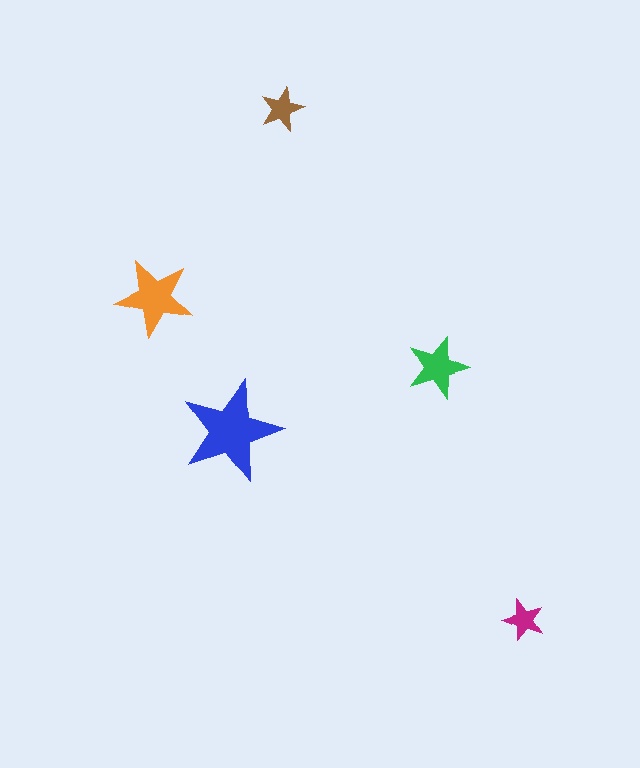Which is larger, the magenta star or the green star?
The green one.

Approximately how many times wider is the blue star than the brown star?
About 2.5 times wider.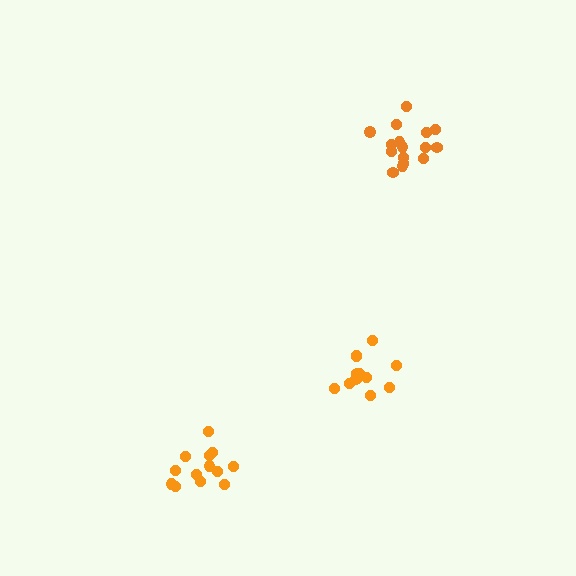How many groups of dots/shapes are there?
There are 3 groups.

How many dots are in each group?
Group 1: 16 dots, Group 2: 12 dots, Group 3: 13 dots (41 total).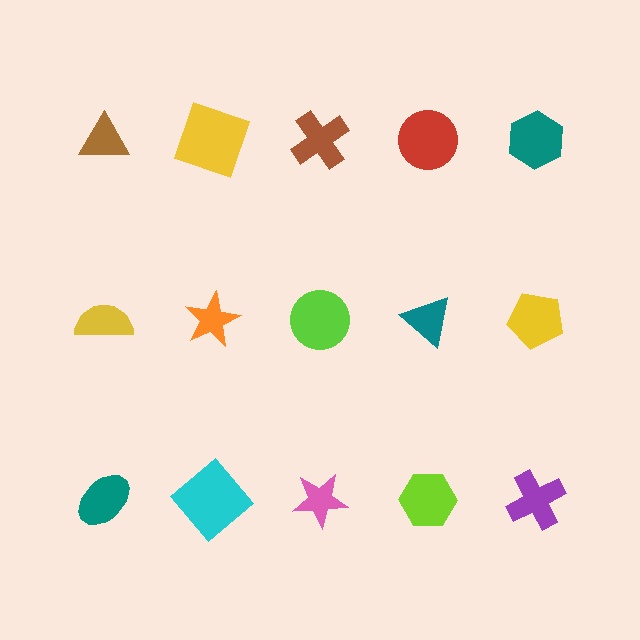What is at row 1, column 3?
A brown cross.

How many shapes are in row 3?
5 shapes.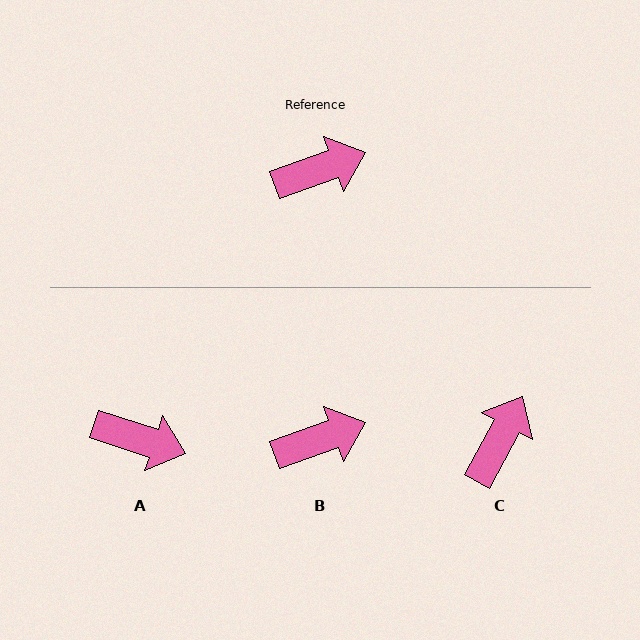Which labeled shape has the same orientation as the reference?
B.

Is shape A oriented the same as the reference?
No, it is off by about 38 degrees.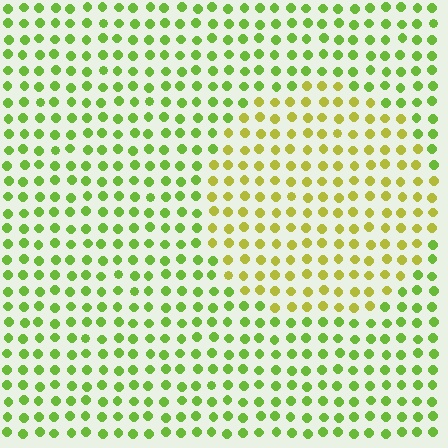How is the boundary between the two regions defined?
The boundary is defined purely by a slight shift in hue (about 34 degrees). Spacing, size, and orientation are identical on both sides.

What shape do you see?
I see a circle.